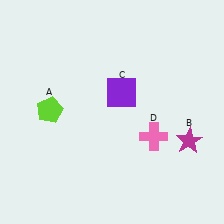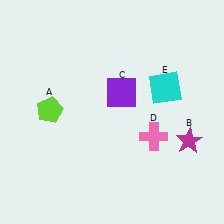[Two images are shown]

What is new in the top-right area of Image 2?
A cyan square (E) was added in the top-right area of Image 2.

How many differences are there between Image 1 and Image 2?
There is 1 difference between the two images.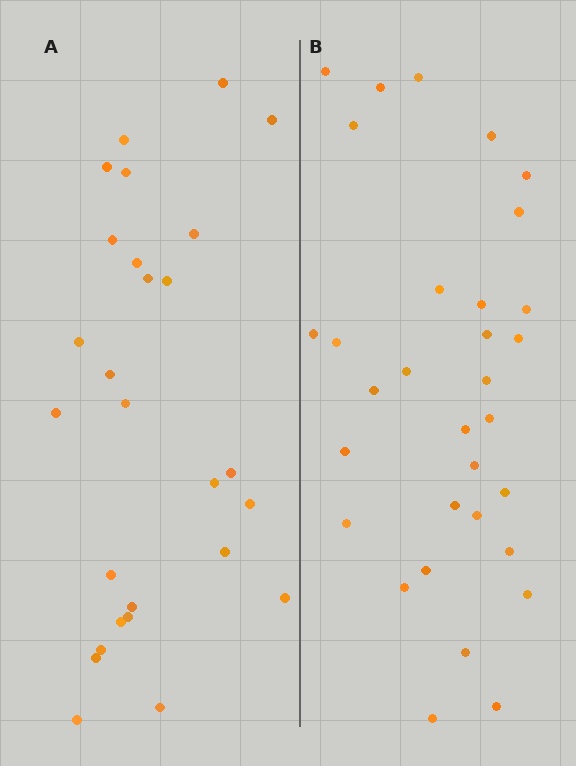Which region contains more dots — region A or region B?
Region B (the right region) has more dots.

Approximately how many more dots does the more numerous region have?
Region B has about 5 more dots than region A.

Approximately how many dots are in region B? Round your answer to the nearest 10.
About 30 dots. (The exact count is 32, which rounds to 30.)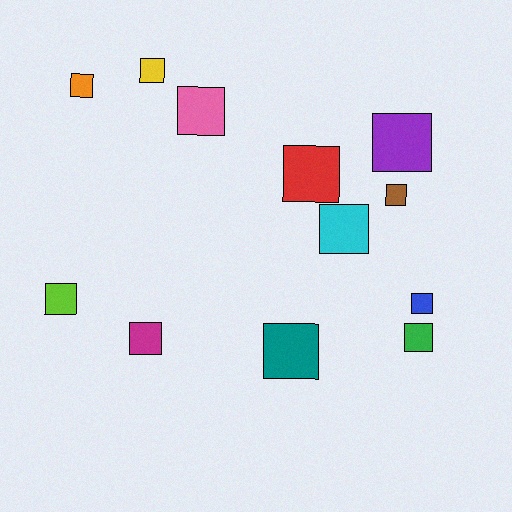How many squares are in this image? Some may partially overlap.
There are 12 squares.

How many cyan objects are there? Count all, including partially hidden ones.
There is 1 cyan object.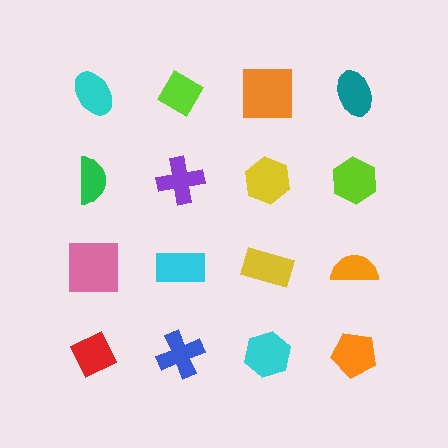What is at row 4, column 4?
An orange pentagon.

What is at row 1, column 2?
A lime diamond.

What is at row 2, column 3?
A yellow hexagon.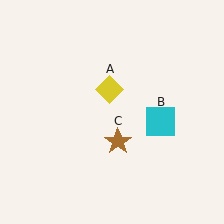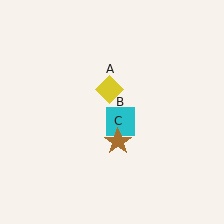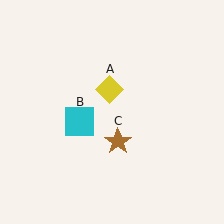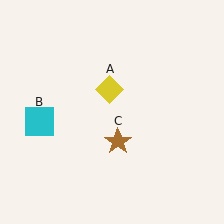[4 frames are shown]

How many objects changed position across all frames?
1 object changed position: cyan square (object B).